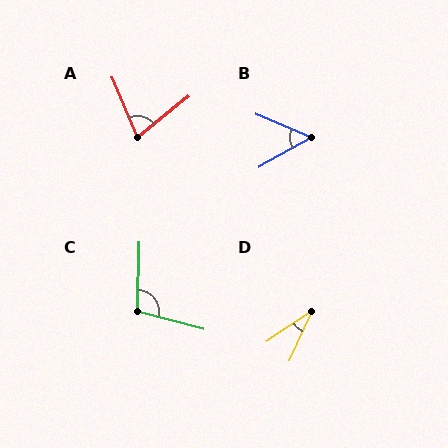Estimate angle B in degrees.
Approximately 52 degrees.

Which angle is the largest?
C, at approximately 103 degrees.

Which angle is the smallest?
D, at approximately 32 degrees.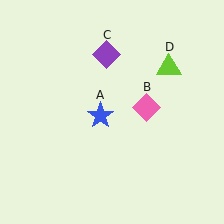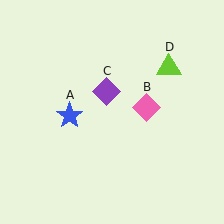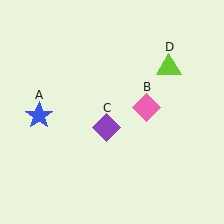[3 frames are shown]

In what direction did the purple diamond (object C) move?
The purple diamond (object C) moved down.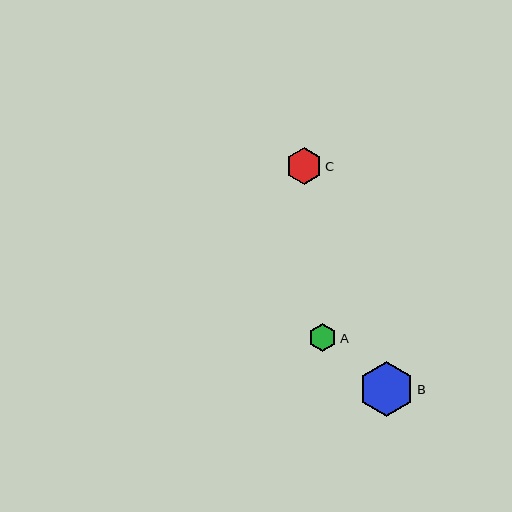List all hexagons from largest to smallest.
From largest to smallest: B, C, A.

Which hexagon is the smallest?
Hexagon A is the smallest with a size of approximately 29 pixels.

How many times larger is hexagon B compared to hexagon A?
Hexagon B is approximately 1.9 times the size of hexagon A.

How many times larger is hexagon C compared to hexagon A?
Hexagon C is approximately 1.3 times the size of hexagon A.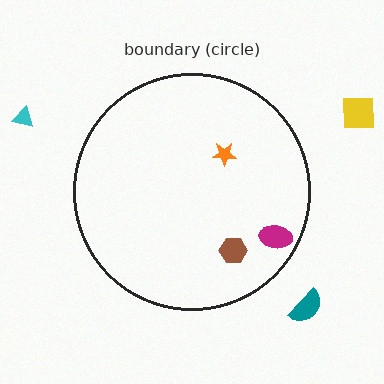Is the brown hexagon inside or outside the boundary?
Inside.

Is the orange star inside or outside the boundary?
Inside.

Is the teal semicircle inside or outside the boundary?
Outside.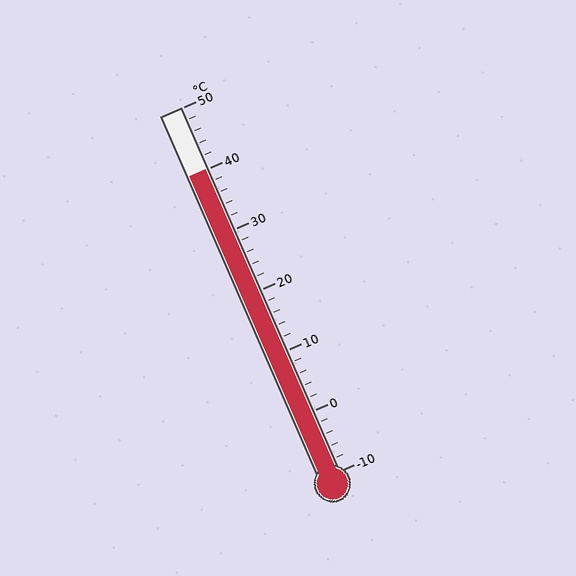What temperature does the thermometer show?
The thermometer shows approximately 40°C.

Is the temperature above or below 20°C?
The temperature is above 20°C.